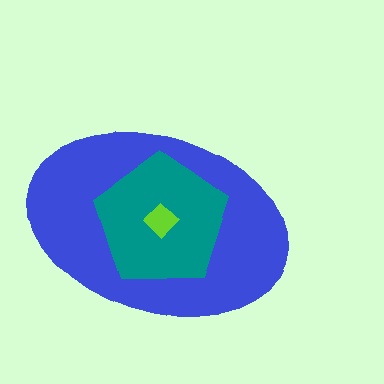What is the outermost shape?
The blue ellipse.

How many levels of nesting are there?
3.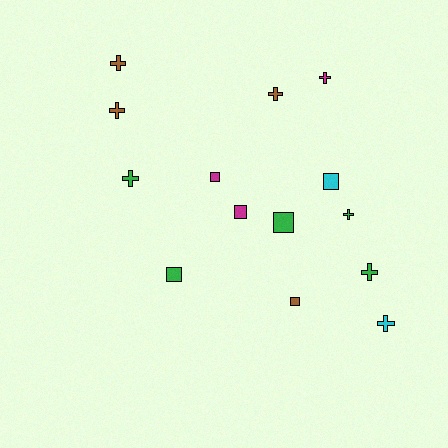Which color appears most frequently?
Green, with 5 objects.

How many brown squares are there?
There is 1 brown square.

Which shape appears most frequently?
Cross, with 8 objects.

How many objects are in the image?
There are 14 objects.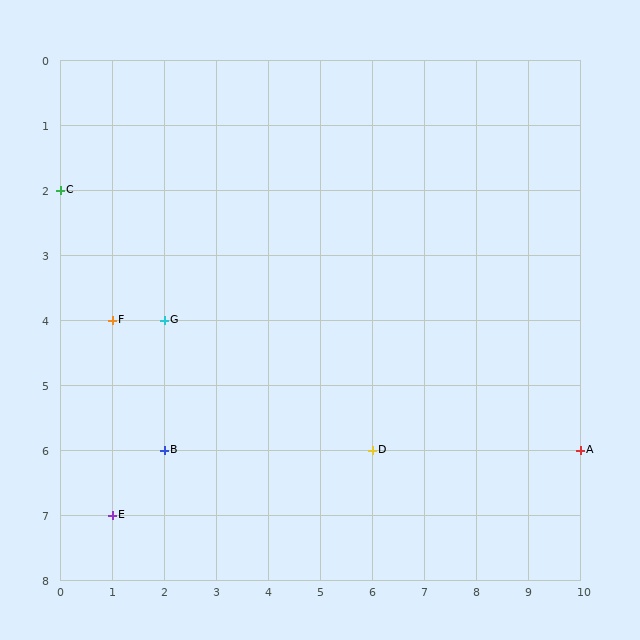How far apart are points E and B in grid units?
Points E and B are 1 column and 1 row apart (about 1.4 grid units diagonally).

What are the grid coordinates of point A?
Point A is at grid coordinates (10, 6).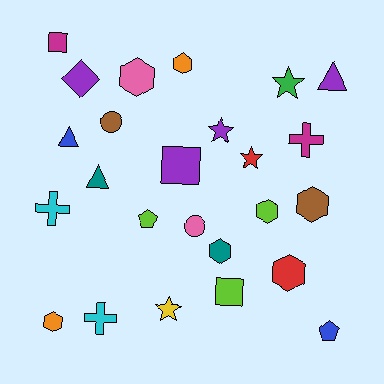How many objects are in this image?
There are 25 objects.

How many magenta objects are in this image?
There are 2 magenta objects.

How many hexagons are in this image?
There are 7 hexagons.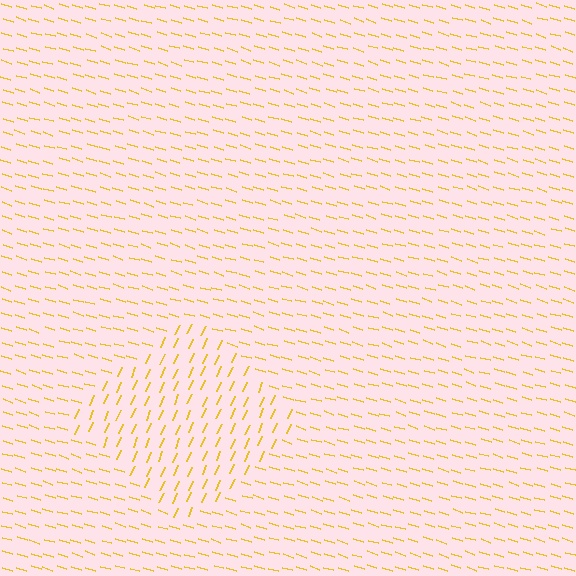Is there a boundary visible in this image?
Yes, there is a texture boundary formed by a change in line orientation.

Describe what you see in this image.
The image is filled with small yellow line segments. A diamond region in the image has lines oriented differently from the surrounding lines, creating a visible texture boundary.